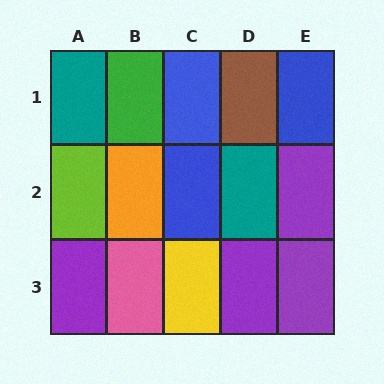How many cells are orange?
1 cell is orange.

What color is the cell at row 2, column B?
Orange.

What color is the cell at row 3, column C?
Yellow.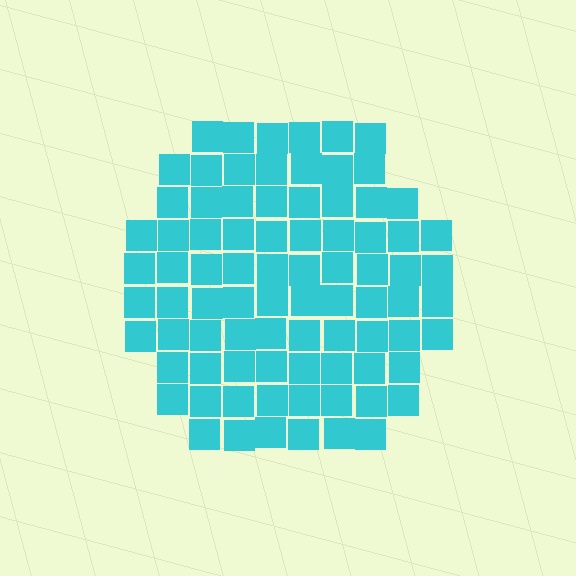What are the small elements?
The small elements are squares.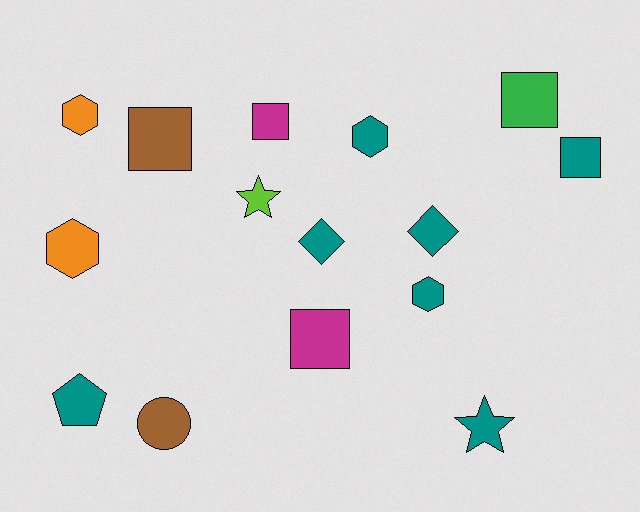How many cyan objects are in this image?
There are no cyan objects.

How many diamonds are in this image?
There are 2 diamonds.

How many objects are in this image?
There are 15 objects.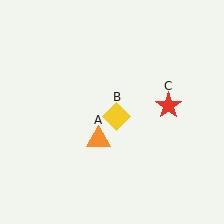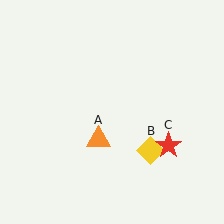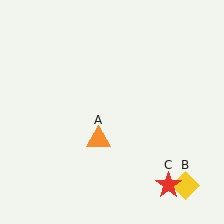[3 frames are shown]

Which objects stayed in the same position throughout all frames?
Orange triangle (object A) remained stationary.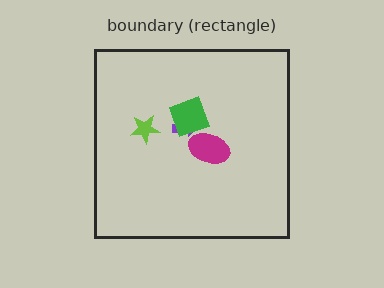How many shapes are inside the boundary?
4 inside, 0 outside.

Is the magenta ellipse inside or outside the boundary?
Inside.